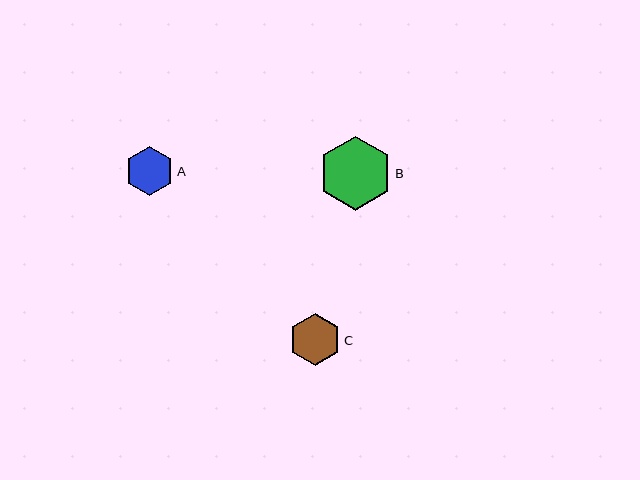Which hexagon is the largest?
Hexagon B is the largest with a size of approximately 74 pixels.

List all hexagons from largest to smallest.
From largest to smallest: B, C, A.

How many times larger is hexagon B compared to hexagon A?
Hexagon B is approximately 1.5 times the size of hexagon A.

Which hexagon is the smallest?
Hexagon A is the smallest with a size of approximately 49 pixels.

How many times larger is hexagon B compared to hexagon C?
Hexagon B is approximately 1.4 times the size of hexagon C.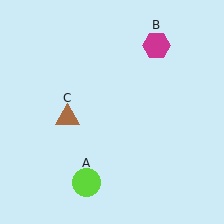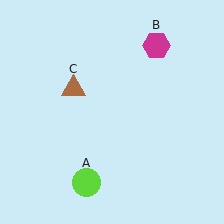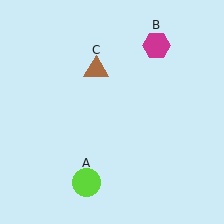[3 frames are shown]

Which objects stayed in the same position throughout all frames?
Lime circle (object A) and magenta hexagon (object B) remained stationary.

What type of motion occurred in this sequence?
The brown triangle (object C) rotated clockwise around the center of the scene.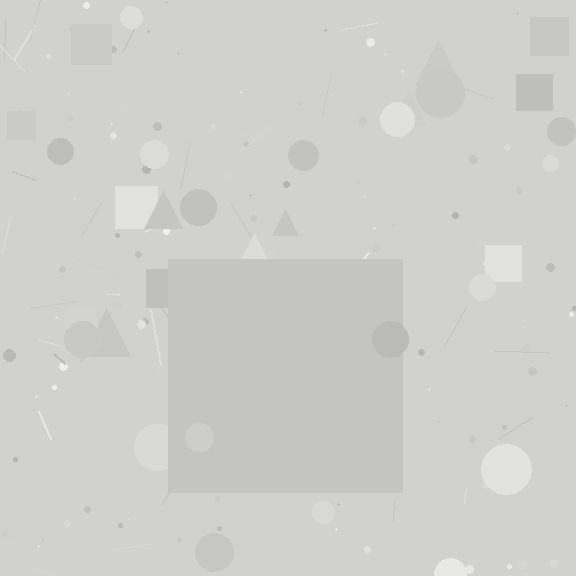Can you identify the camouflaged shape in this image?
The camouflaged shape is a square.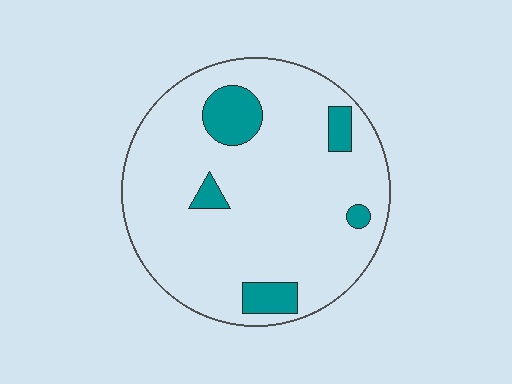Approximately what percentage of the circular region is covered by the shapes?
Approximately 10%.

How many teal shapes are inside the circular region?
5.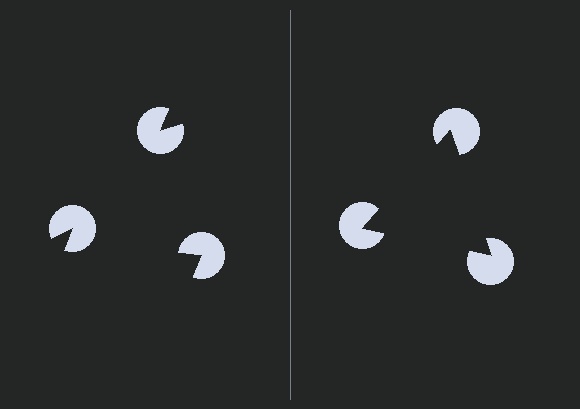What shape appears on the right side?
An illusory triangle.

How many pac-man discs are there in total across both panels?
6 — 3 on each side.